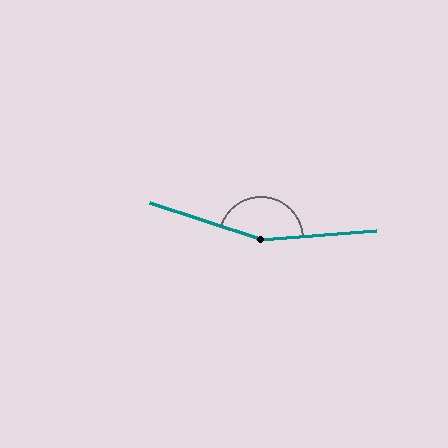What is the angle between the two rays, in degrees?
Approximately 158 degrees.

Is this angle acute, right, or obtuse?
It is obtuse.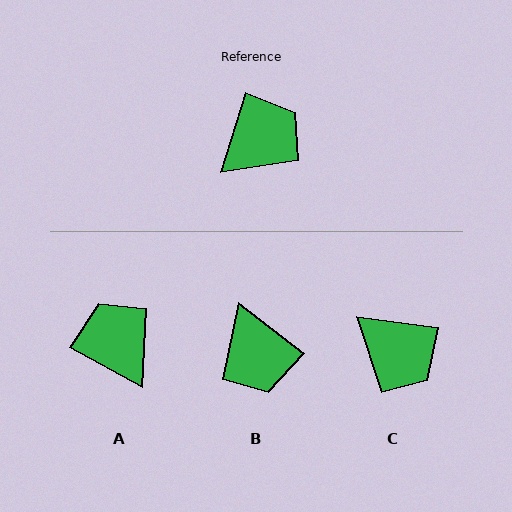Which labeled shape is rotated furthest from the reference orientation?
B, about 110 degrees away.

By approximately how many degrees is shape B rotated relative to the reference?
Approximately 110 degrees clockwise.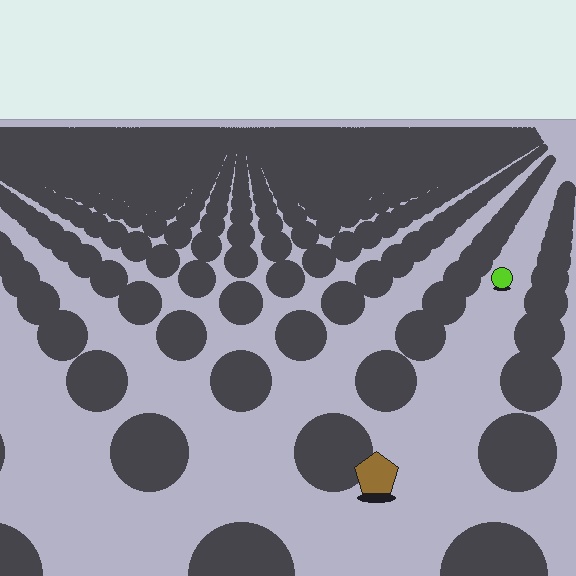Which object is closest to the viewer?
The brown pentagon is closest. The texture marks near it are larger and more spread out.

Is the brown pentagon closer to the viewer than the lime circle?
Yes. The brown pentagon is closer — you can tell from the texture gradient: the ground texture is coarser near it.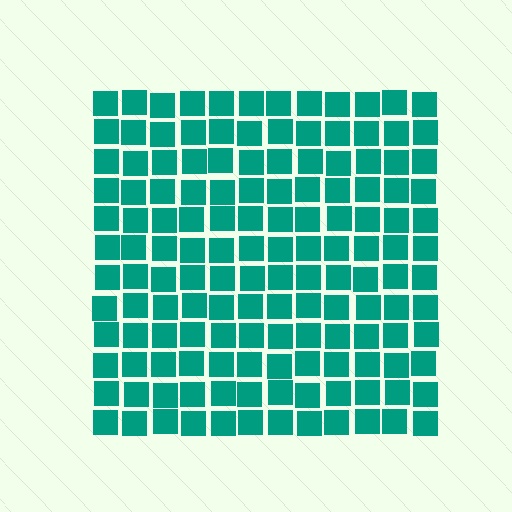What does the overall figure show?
The overall figure shows a square.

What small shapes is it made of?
It is made of small squares.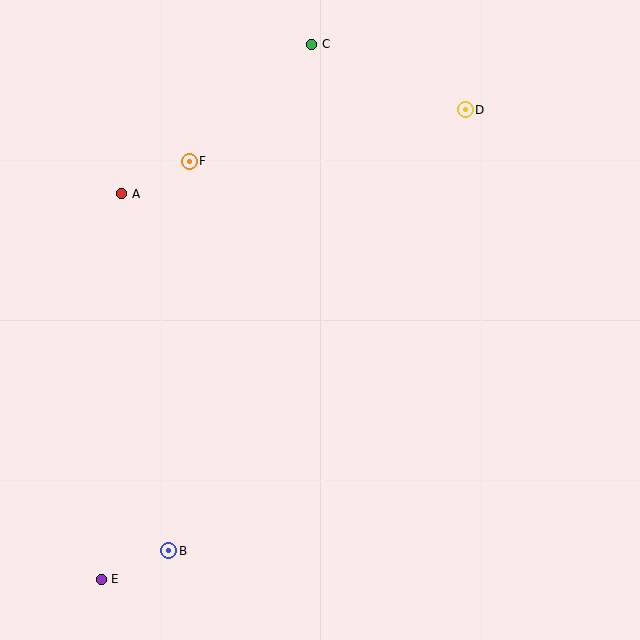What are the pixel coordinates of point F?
Point F is at (189, 161).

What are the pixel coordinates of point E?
Point E is at (101, 579).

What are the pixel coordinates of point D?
Point D is at (465, 110).